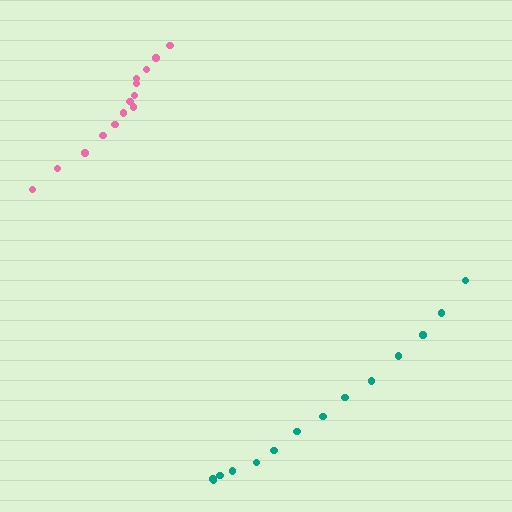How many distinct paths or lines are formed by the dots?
There are 2 distinct paths.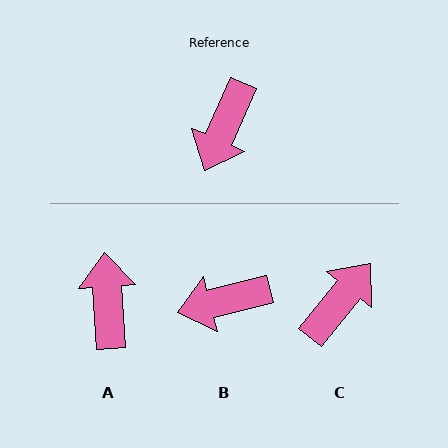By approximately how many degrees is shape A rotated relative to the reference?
Approximately 152 degrees clockwise.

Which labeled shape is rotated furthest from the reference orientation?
C, about 165 degrees away.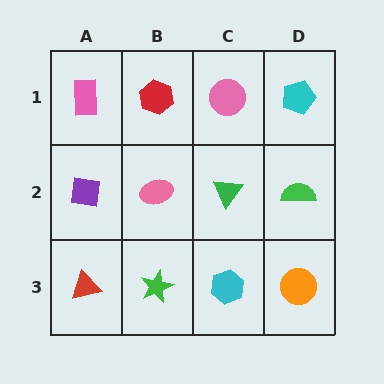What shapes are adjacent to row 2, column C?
A pink circle (row 1, column C), a cyan hexagon (row 3, column C), a pink ellipse (row 2, column B), a green semicircle (row 2, column D).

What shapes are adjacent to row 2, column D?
A cyan pentagon (row 1, column D), an orange circle (row 3, column D), a green triangle (row 2, column C).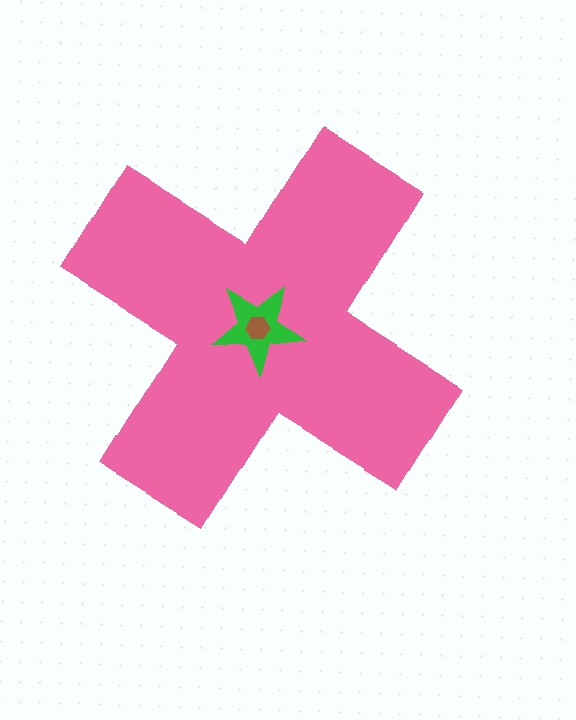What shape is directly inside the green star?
The brown hexagon.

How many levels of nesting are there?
3.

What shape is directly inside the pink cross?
The green star.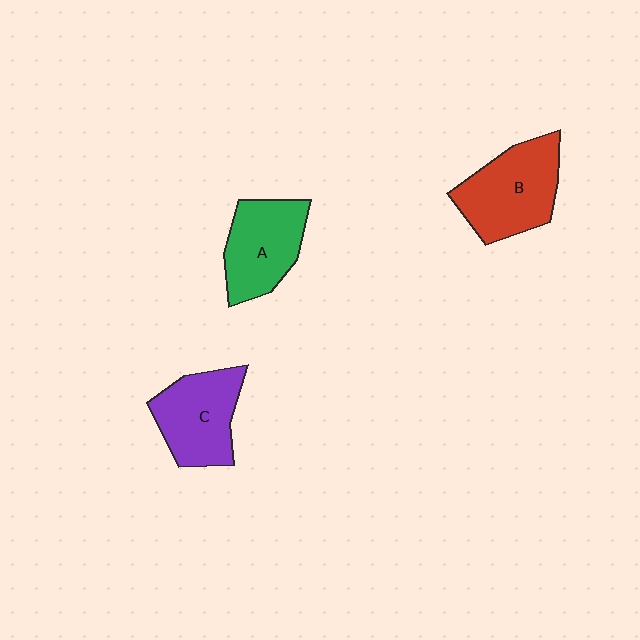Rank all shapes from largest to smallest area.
From largest to smallest: B (red), C (purple), A (green).